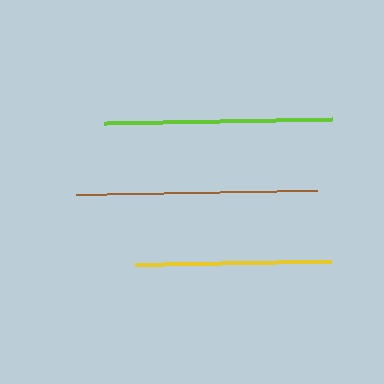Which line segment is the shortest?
The yellow line is the shortest at approximately 197 pixels.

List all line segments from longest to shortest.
From longest to shortest: brown, lime, yellow.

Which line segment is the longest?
The brown line is the longest at approximately 241 pixels.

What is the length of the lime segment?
The lime segment is approximately 228 pixels long.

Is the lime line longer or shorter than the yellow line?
The lime line is longer than the yellow line.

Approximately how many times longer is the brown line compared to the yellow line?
The brown line is approximately 1.2 times the length of the yellow line.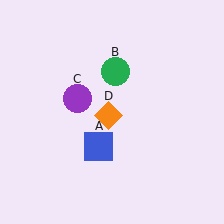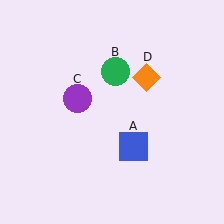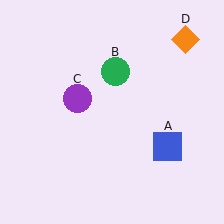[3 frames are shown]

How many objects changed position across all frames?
2 objects changed position: blue square (object A), orange diamond (object D).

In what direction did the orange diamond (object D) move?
The orange diamond (object D) moved up and to the right.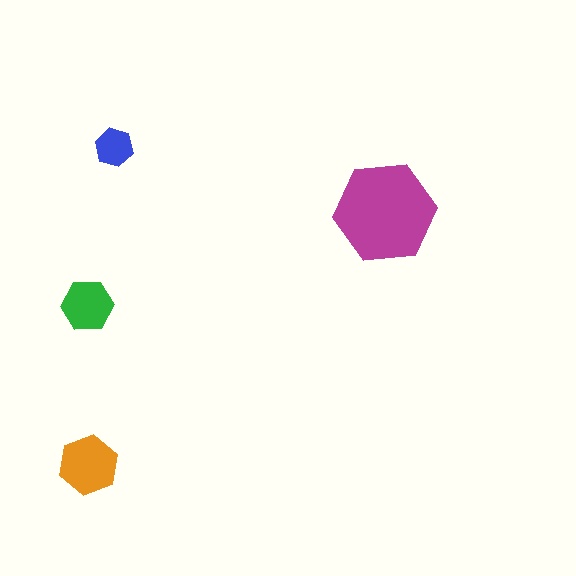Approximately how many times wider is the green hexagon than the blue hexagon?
About 1.5 times wider.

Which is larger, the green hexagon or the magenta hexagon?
The magenta one.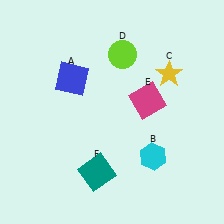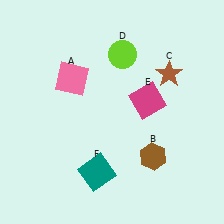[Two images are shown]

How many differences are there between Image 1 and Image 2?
There are 3 differences between the two images.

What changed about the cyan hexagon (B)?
In Image 1, B is cyan. In Image 2, it changed to brown.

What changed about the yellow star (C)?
In Image 1, C is yellow. In Image 2, it changed to brown.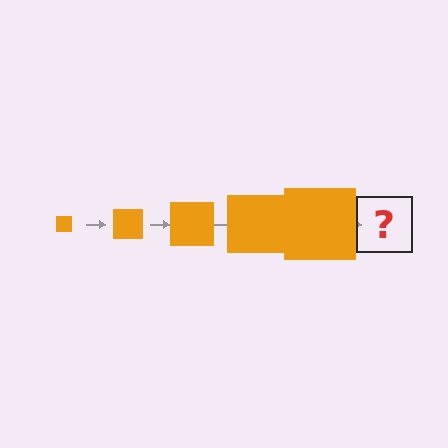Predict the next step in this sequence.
The next step is an orange square, larger than the previous one.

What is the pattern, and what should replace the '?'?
The pattern is that the square gets progressively larger each step. The '?' should be an orange square, larger than the previous one.